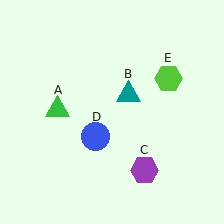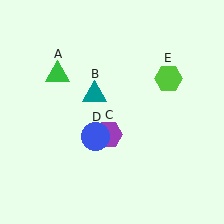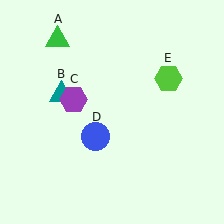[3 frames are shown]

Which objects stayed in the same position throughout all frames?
Blue circle (object D) and lime hexagon (object E) remained stationary.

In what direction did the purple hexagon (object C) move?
The purple hexagon (object C) moved up and to the left.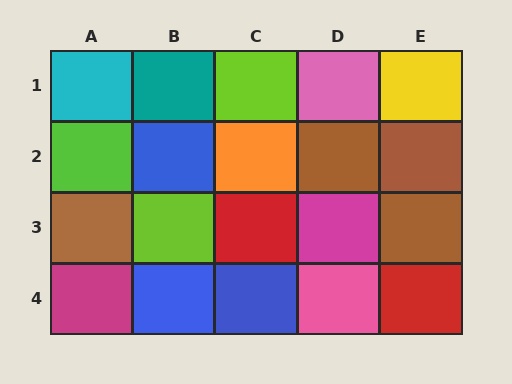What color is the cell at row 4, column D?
Pink.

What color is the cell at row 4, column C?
Blue.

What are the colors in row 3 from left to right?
Brown, lime, red, magenta, brown.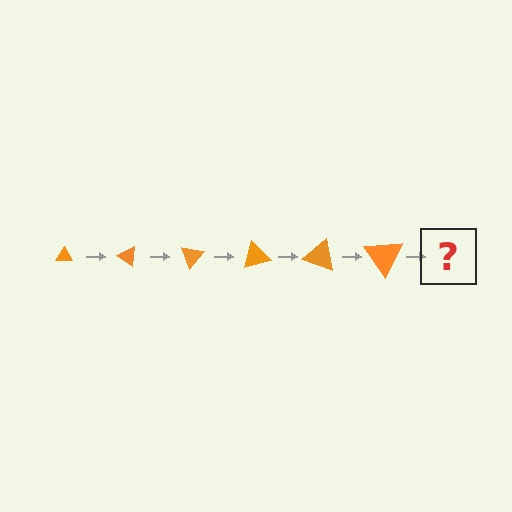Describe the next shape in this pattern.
It should be a triangle, larger than the previous one and rotated 210 degrees from the start.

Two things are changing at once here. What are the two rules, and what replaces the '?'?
The two rules are that the triangle grows larger each step and it rotates 35 degrees each step. The '?' should be a triangle, larger than the previous one and rotated 210 degrees from the start.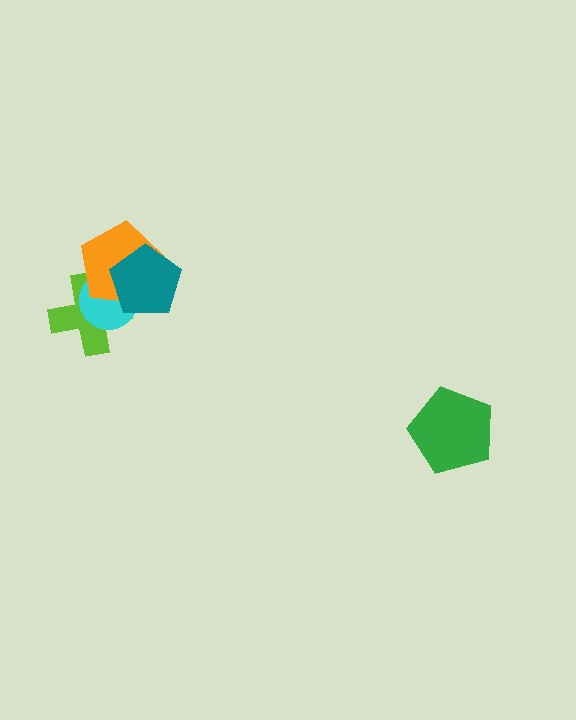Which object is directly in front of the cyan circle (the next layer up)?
The orange pentagon is directly in front of the cyan circle.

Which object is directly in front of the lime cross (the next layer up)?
The cyan circle is directly in front of the lime cross.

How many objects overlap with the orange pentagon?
3 objects overlap with the orange pentagon.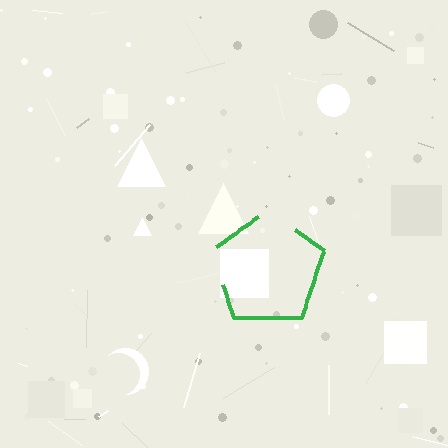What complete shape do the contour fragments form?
The contour fragments form a pentagon.